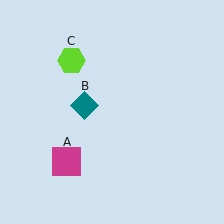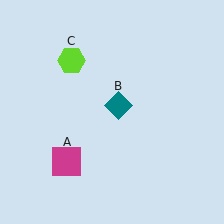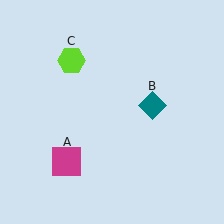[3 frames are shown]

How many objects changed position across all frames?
1 object changed position: teal diamond (object B).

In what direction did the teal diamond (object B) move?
The teal diamond (object B) moved right.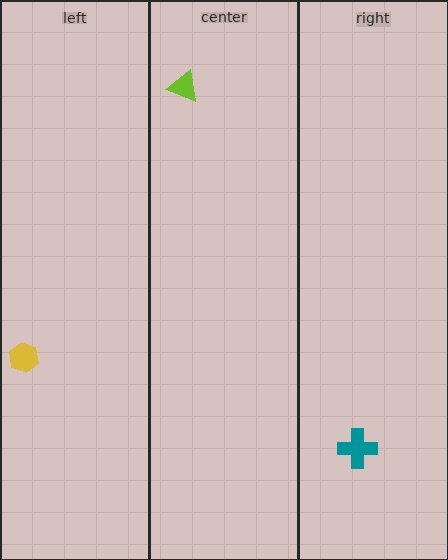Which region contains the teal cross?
The right region.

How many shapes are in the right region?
1.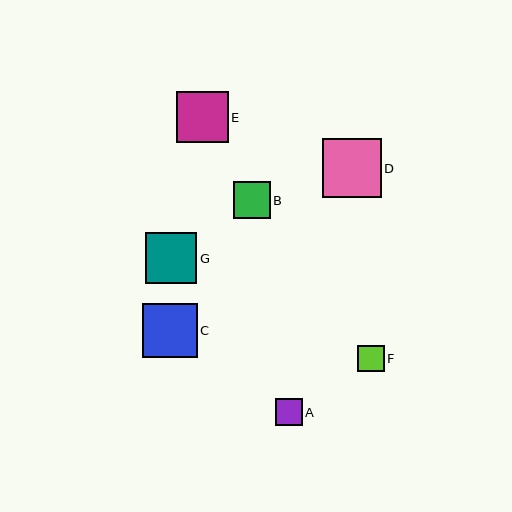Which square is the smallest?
Square F is the smallest with a size of approximately 27 pixels.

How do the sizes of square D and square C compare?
Square D and square C are approximately the same size.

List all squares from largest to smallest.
From largest to smallest: D, C, E, G, B, A, F.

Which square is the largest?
Square D is the largest with a size of approximately 59 pixels.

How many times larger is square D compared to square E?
Square D is approximately 1.1 times the size of square E.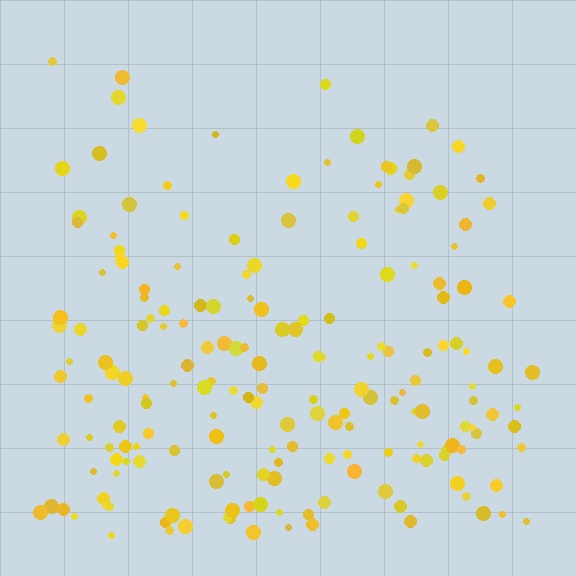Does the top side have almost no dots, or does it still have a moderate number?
Still a moderate number, just noticeably fewer than the bottom.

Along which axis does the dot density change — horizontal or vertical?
Vertical.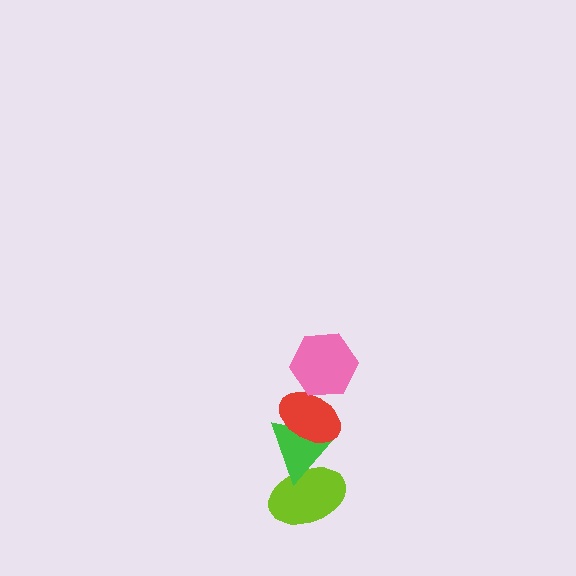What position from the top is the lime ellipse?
The lime ellipse is 4th from the top.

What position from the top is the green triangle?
The green triangle is 3rd from the top.